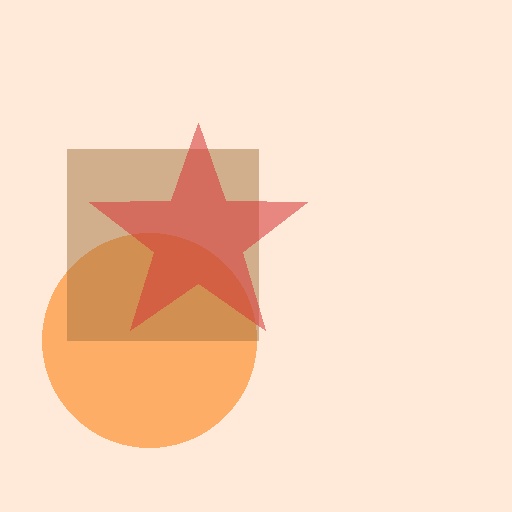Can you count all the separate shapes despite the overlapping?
Yes, there are 3 separate shapes.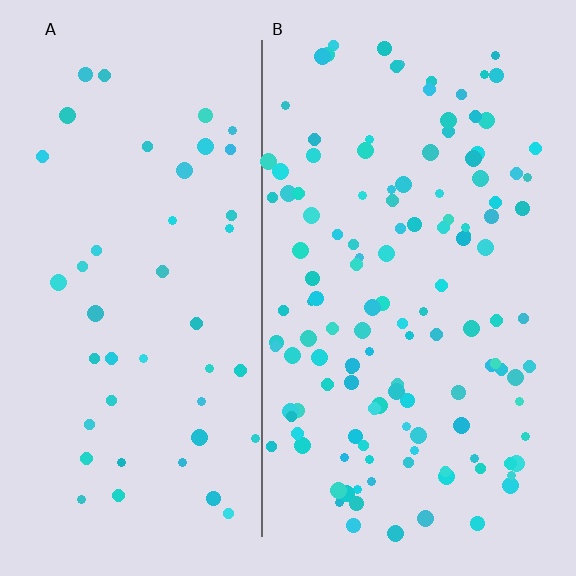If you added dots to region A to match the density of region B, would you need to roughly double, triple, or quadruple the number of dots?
Approximately triple.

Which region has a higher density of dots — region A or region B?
B (the right).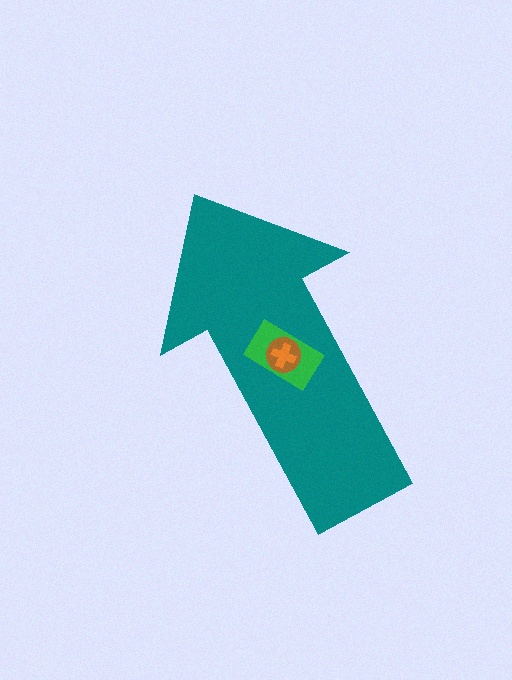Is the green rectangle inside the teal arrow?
Yes.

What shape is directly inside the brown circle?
The orange cross.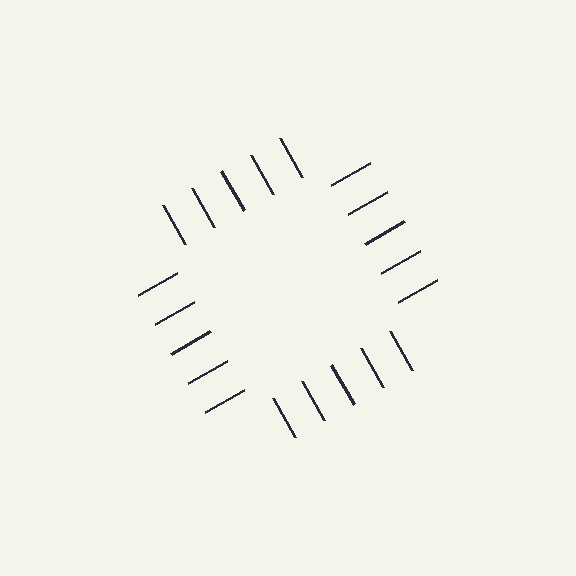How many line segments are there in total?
20 — 5 along each of the 4 edges.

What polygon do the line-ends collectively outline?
An illusory square — the line segments terminate on its edges but no continuous stroke is drawn.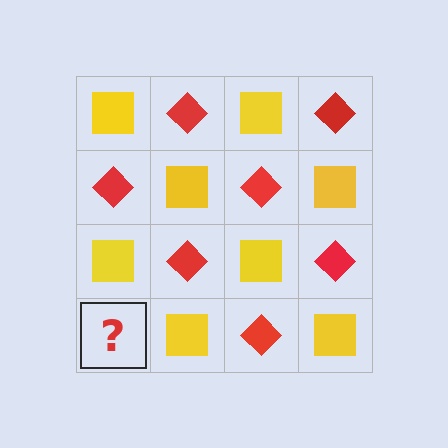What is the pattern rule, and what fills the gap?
The rule is that it alternates yellow square and red diamond in a checkerboard pattern. The gap should be filled with a red diamond.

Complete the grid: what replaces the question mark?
The question mark should be replaced with a red diamond.